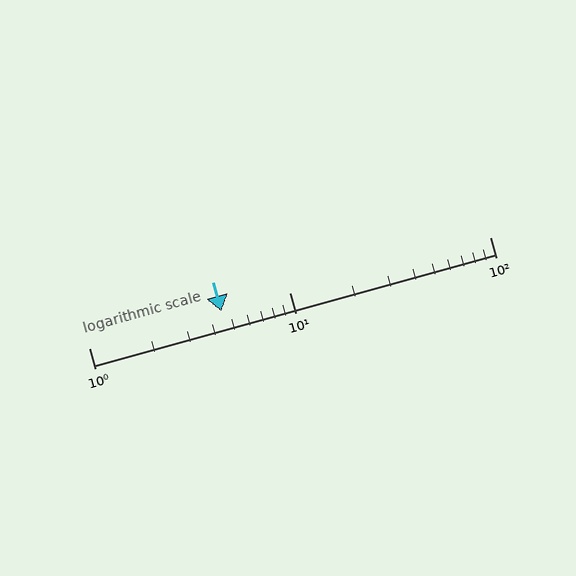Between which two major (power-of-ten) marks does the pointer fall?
The pointer is between 1 and 10.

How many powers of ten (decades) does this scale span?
The scale spans 2 decades, from 1 to 100.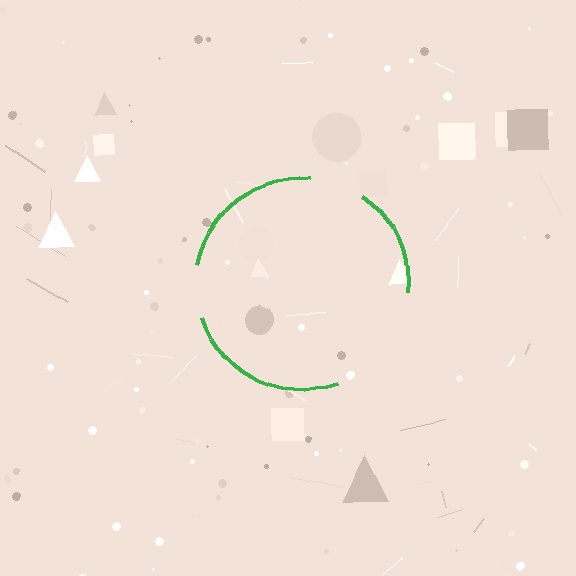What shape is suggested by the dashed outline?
The dashed outline suggests a circle.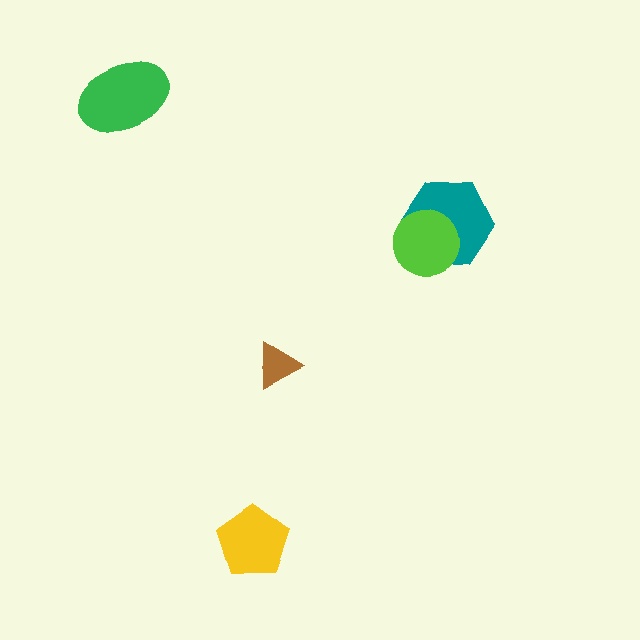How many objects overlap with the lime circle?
1 object overlaps with the lime circle.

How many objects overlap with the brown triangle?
0 objects overlap with the brown triangle.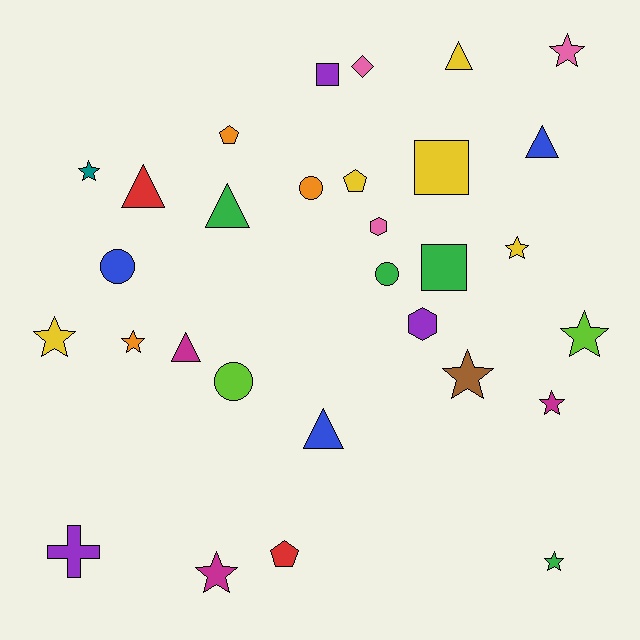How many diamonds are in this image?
There is 1 diamond.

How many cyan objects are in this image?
There are no cyan objects.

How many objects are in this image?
There are 30 objects.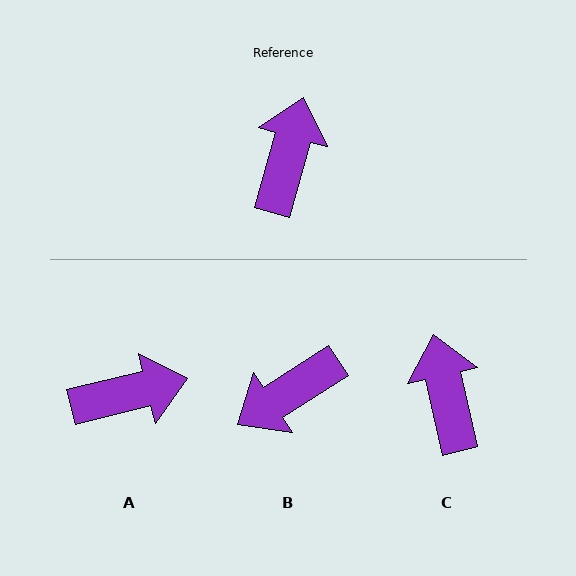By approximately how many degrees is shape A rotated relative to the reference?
Approximately 61 degrees clockwise.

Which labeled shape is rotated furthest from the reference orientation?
B, about 138 degrees away.